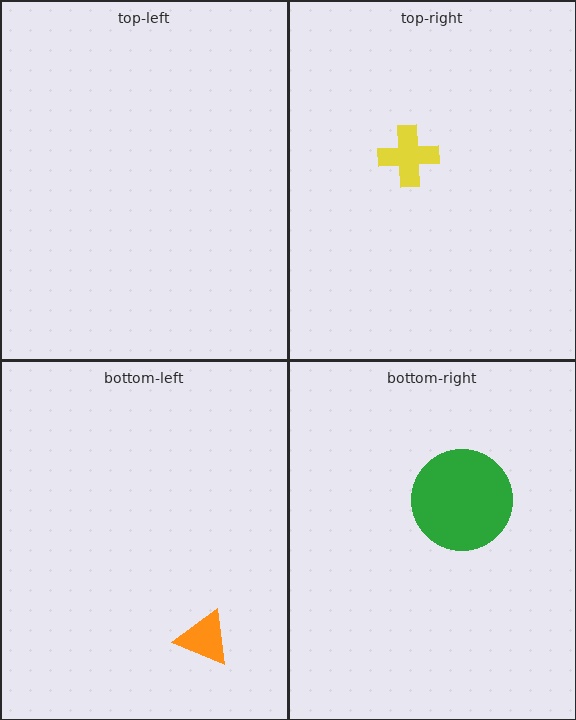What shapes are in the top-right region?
The yellow cross.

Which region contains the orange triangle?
The bottom-left region.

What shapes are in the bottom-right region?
The green circle.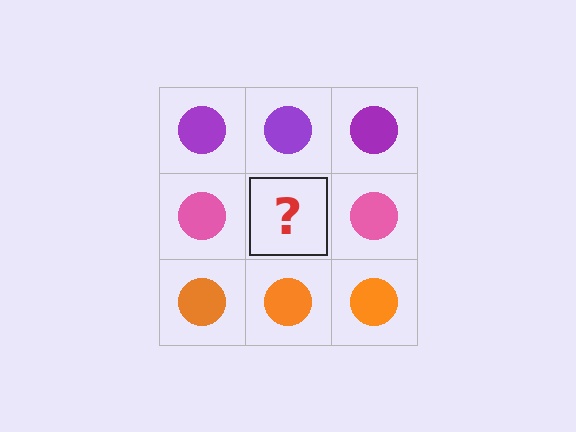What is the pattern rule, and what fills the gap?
The rule is that each row has a consistent color. The gap should be filled with a pink circle.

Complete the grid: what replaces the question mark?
The question mark should be replaced with a pink circle.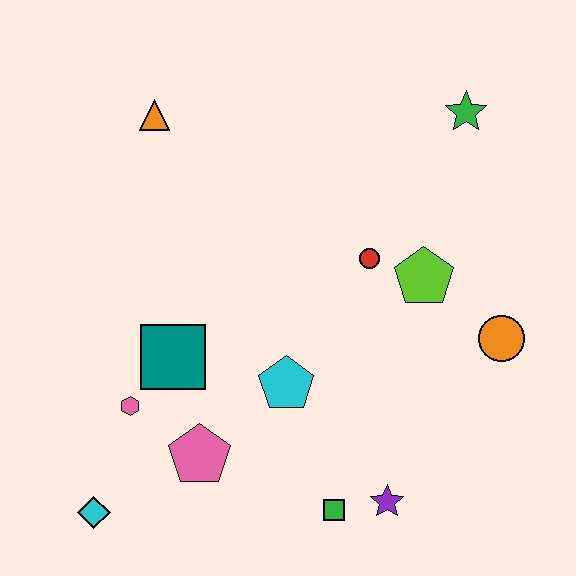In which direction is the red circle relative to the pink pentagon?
The red circle is above the pink pentagon.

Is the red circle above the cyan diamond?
Yes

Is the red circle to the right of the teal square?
Yes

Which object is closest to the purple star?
The green square is closest to the purple star.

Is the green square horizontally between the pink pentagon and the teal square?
No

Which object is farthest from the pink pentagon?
The green star is farthest from the pink pentagon.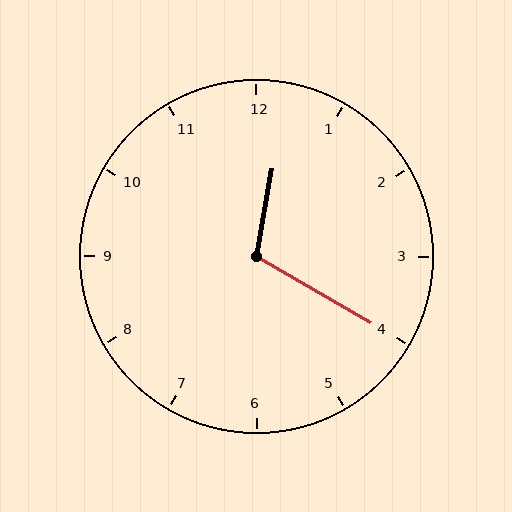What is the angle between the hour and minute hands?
Approximately 110 degrees.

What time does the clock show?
12:20.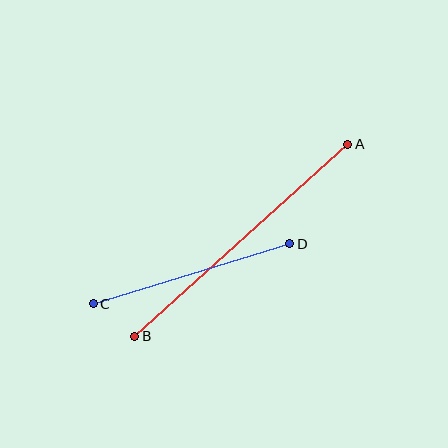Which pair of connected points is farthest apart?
Points A and B are farthest apart.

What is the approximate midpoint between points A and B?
The midpoint is at approximately (241, 240) pixels.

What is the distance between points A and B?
The distance is approximately 287 pixels.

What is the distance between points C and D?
The distance is approximately 206 pixels.